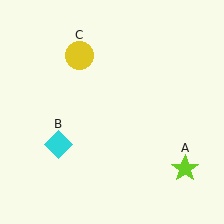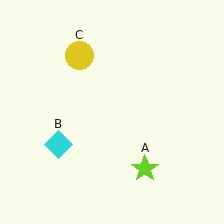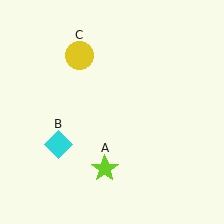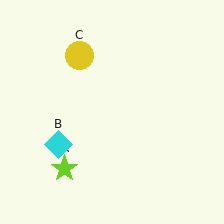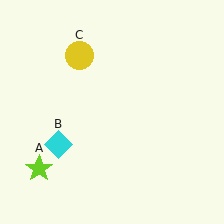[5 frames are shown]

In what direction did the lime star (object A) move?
The lime star (object A) moved left.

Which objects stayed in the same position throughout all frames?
Cyan diamond (object B) and yellow circle (object C) remained stationary.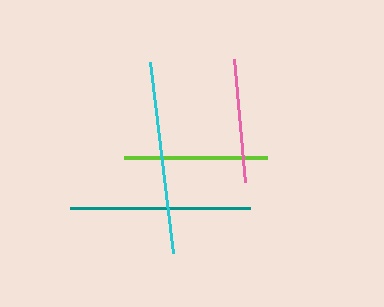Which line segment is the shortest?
The pink line is the shortest at approximately 124 pixels.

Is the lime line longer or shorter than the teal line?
The teal line is longer than the lime line.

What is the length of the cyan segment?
The cyan segment is approximately 192 pixels long.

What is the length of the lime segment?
The lime segment is approximately 143 pixels long.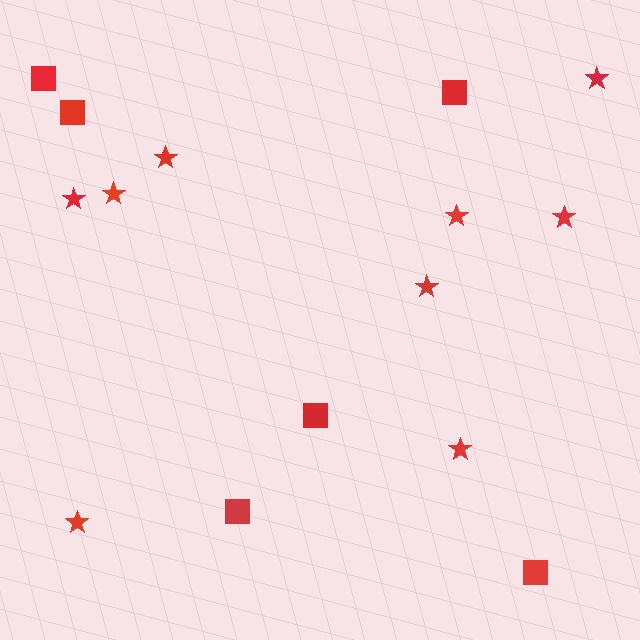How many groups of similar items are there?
There are 2 groups: one group of stars (9) and one group of squares (6).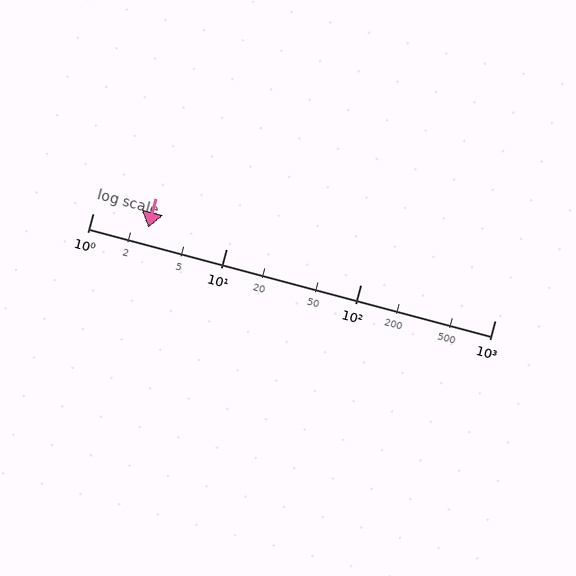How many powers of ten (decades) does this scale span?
The scale spans 3 decades, from 1 to 1000.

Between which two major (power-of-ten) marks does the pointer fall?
The pointer is between 1 and 10.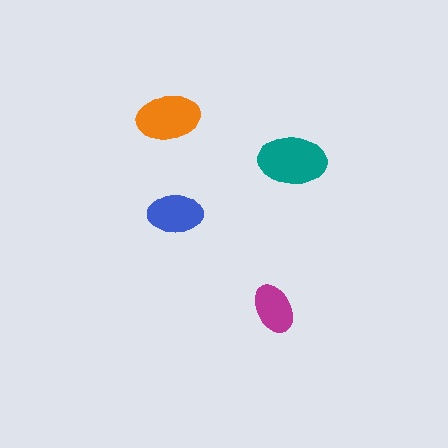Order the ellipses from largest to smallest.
the teal one, the orange one, the blue one, the magenta one.